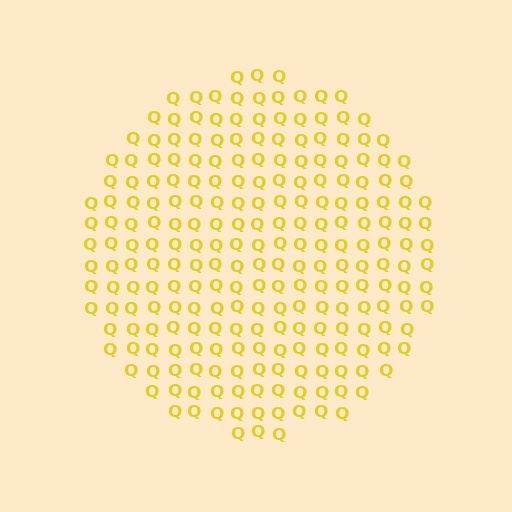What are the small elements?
The small elements are letter Q's.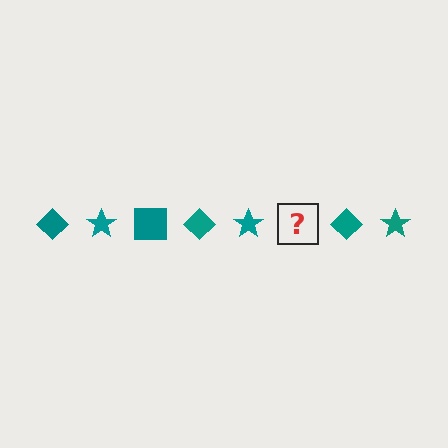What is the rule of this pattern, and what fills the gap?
The rule is that the pattern cycles through diamond, star, square shapes in teal. The gap should be filled with a teal square.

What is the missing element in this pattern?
The missing element is a teal square.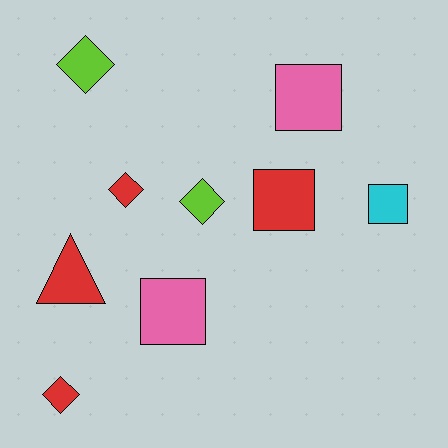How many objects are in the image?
There are 9 objects.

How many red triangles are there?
There is 1 red triangle.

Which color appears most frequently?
Red, with 4 objects.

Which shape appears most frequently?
Square, with 4 objects.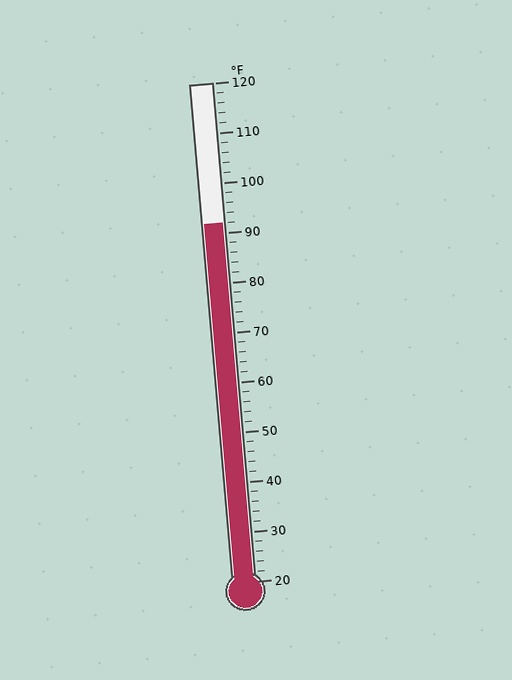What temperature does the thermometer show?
The thermometer shows approximately 92°F.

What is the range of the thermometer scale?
The thermometer scale ranges from 20°F to 120°F.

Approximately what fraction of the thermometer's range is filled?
The thermometer is filled to approximately 70% of its range.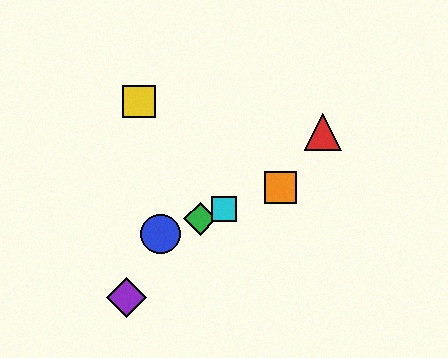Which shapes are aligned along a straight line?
The blue circle, the green diamond, the orange square, the cyan square are aligned along a straight line.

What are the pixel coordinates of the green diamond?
The green diamond is at (200, 219).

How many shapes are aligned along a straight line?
4 shapes (the blue circle, the green diamond, the orange square, the cyan square) are aligned along a straight line.